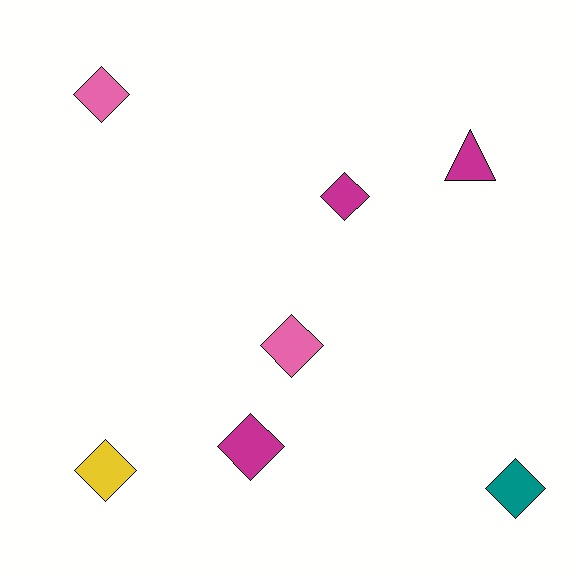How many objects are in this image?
There are 7 objects.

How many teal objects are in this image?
There is 1 teal object.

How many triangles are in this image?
There is 1 triangle.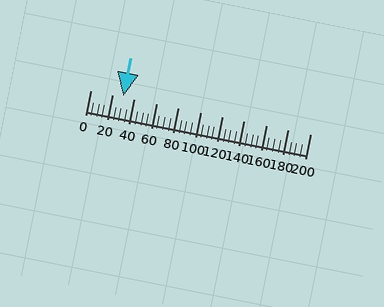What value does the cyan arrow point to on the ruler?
The cyan arrow points to approximately 30.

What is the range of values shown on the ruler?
The ruler shows values from 0 to 200.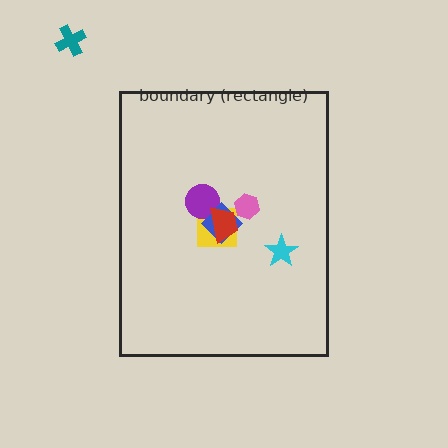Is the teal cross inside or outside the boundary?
Outside.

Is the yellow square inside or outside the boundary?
Inside.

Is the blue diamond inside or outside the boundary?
Inside.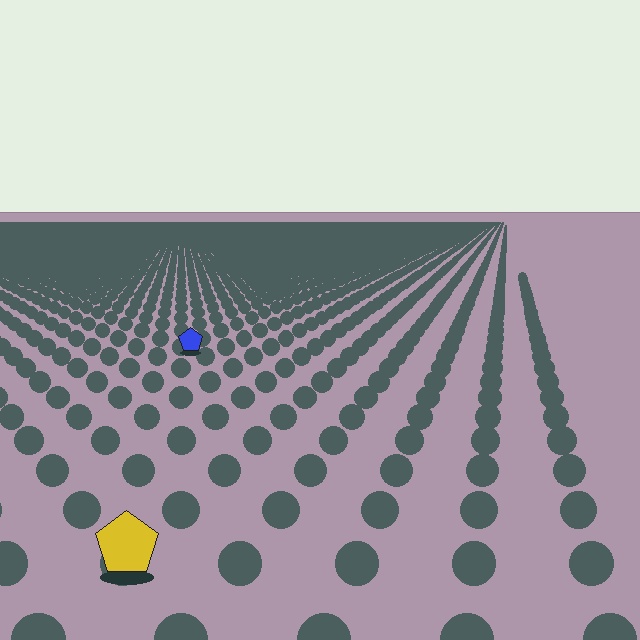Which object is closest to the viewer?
The yellow pentagon is closest. The texture marks near it are larger and more spread out.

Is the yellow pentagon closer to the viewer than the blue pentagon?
Yes. The yellow pentagon is closer — you can tell from the texture gradient: the ground texture is coarser near it.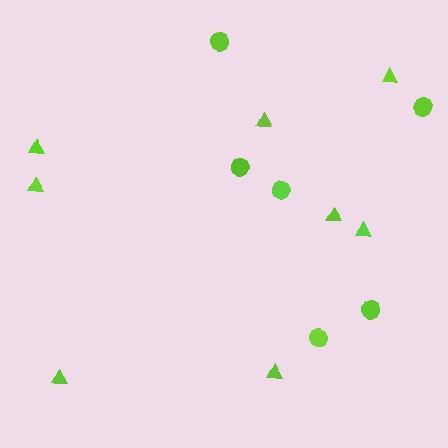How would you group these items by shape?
There are 2 groups: one group of circles (6) and one group of triangles (8).